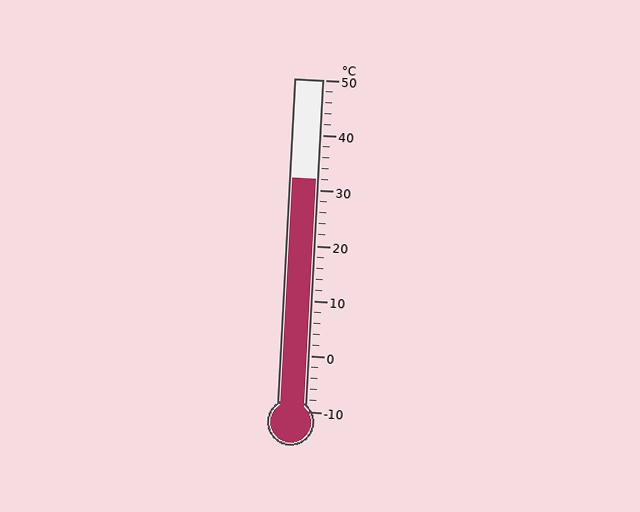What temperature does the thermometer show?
The thermometer shows approximately 32°C.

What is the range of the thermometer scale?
The thermometer scale ranges from -10°C to 50°C.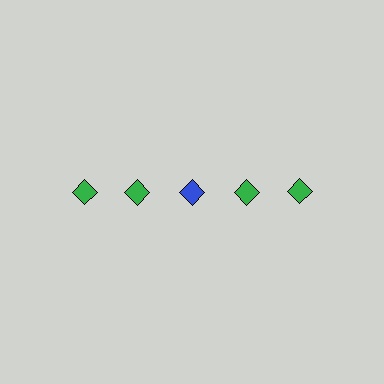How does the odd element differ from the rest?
It has a different color: blue instead of green.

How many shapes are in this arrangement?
There are 5 shapes arranged in a grid pattern.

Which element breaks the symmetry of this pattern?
The blue diamond in the top row, center column breaks the symmetry. All other shapes are green diamonds.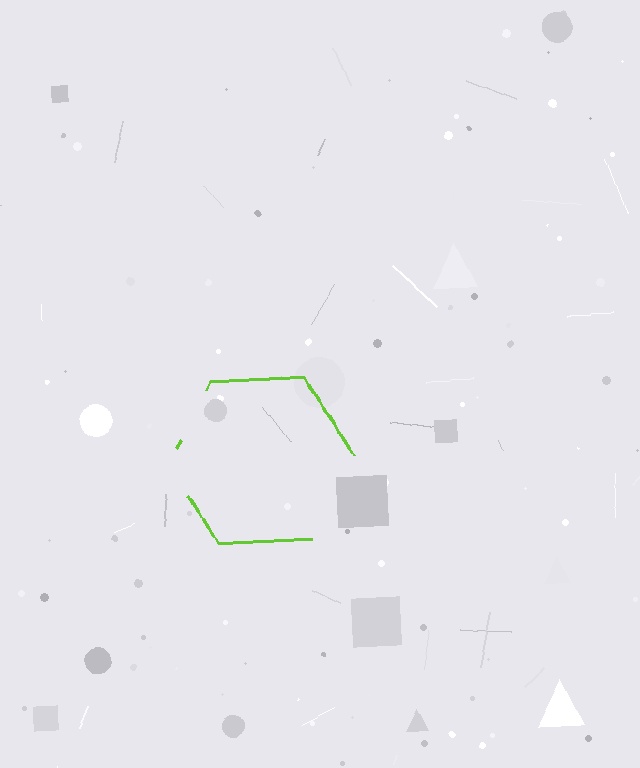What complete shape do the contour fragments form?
The contour fragments form a hexagon.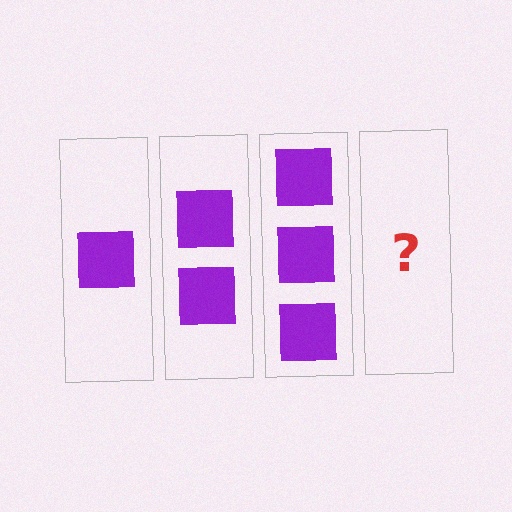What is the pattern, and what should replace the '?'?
The pattern is that each step adds one more square. The '?' should be 4 squares.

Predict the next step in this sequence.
The next step is 4 squares.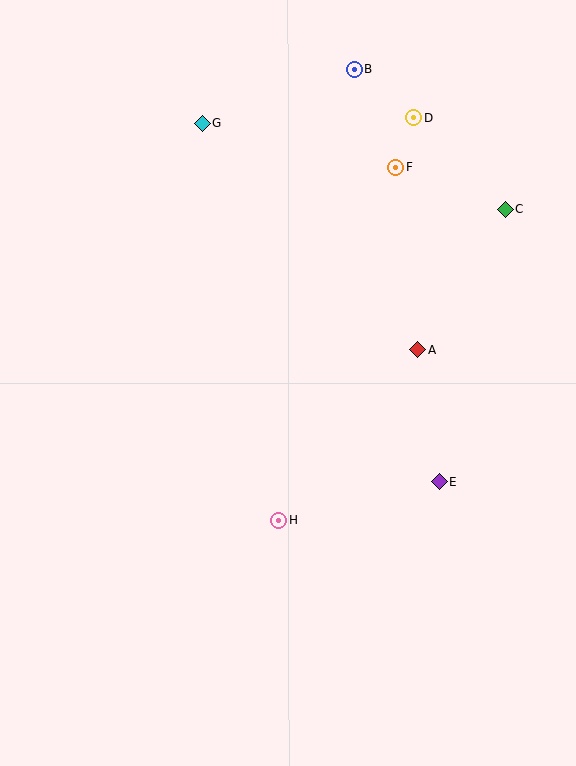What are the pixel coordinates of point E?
Point E is at (439, 482).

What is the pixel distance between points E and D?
The distance between E and D is 365 pixels.